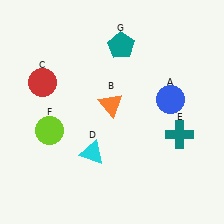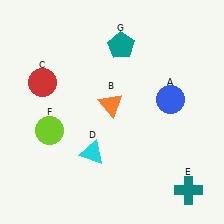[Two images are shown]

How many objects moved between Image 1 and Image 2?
1 object moved between the two images.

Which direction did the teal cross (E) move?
The teal cross (E) moved down.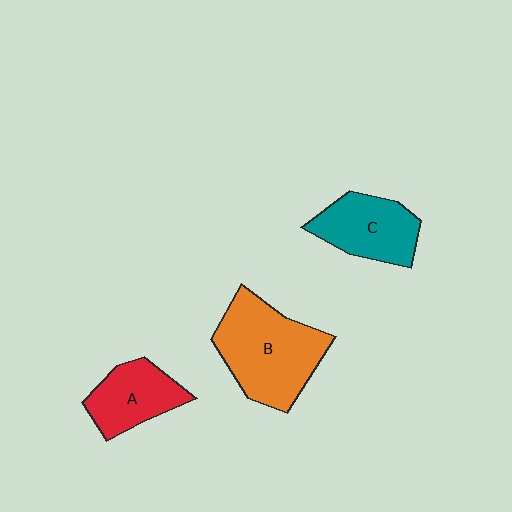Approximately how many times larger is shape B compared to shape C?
Approximately 1.5 times.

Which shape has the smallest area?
Shape A (red).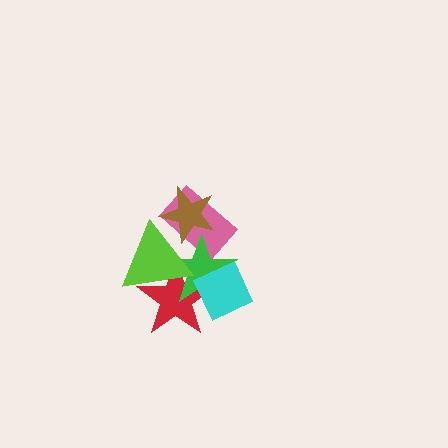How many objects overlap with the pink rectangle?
3 objects overlap with the pink rectangle.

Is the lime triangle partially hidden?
No, no other shape covers it.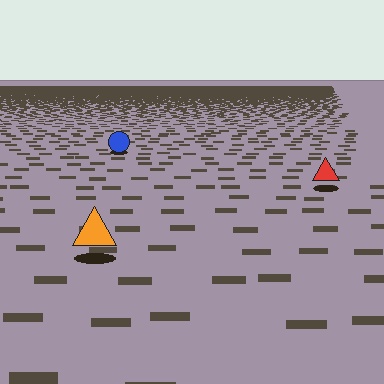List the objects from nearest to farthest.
From nearest to farthest: the orange triangle, the red triangle, the blue circle.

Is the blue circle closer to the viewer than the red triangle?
No. The red triangle is closer — you can tell from the texture gradient: the ground texture is coarser near it.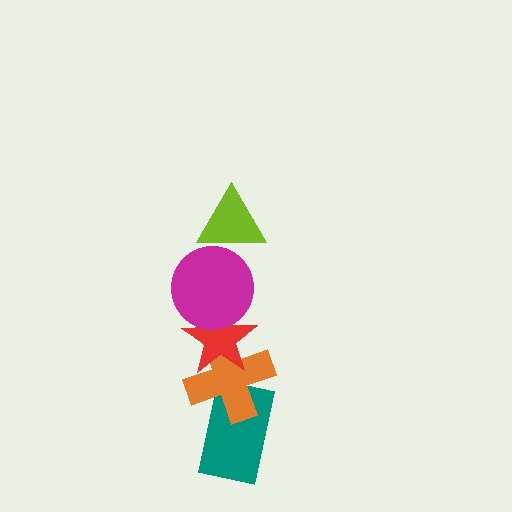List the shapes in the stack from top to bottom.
From top to bottom: the lime triangle, the magenta circle, the red star, the orange cross, the teal rectangle.